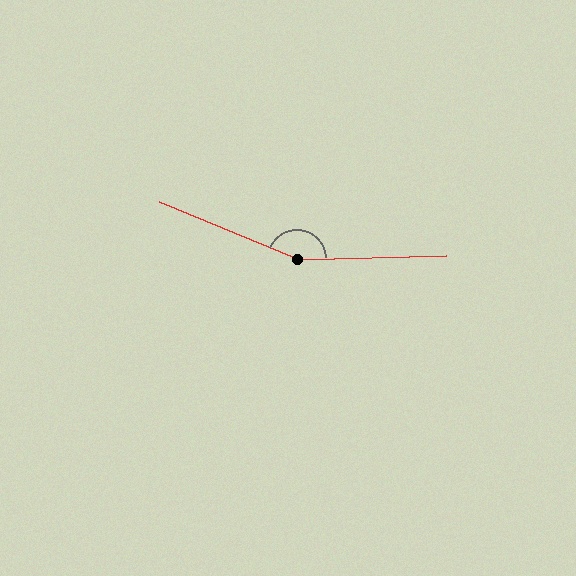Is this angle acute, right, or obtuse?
It is obtuse.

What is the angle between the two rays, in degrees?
Approximately 156 degrees.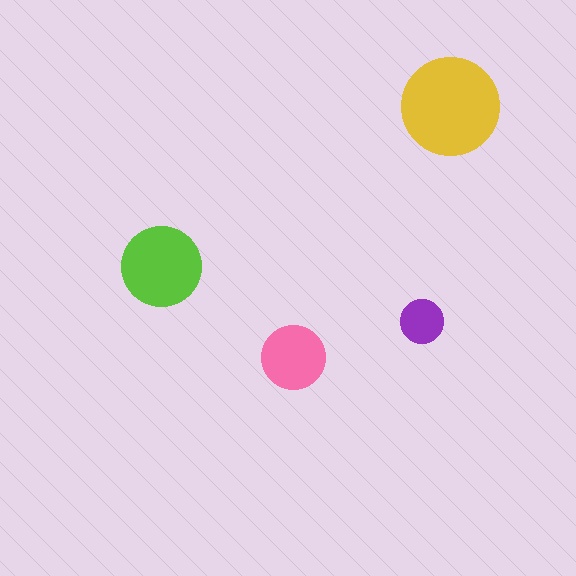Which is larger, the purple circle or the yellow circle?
The yellow one.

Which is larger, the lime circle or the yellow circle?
The yellow one.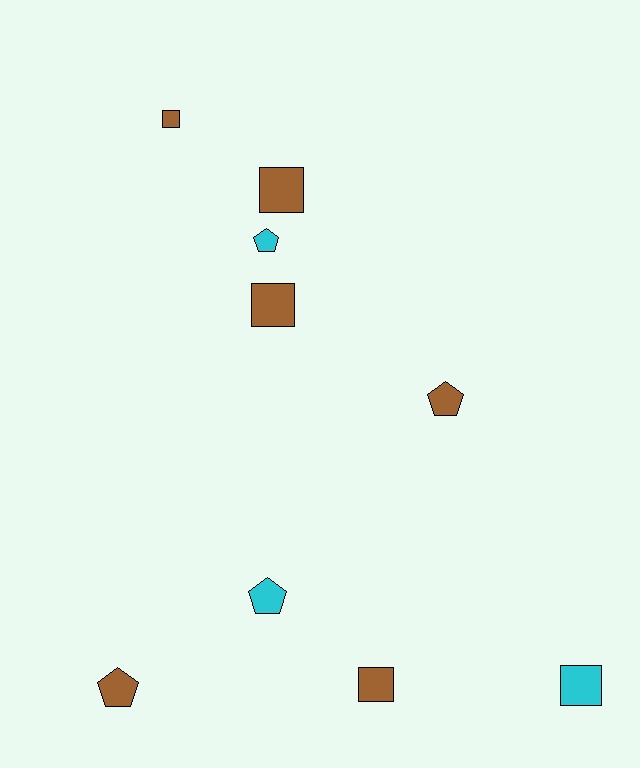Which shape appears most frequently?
Square, with 5 objects.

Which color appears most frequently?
Brown, with 6 objects.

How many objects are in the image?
There are 9 objects.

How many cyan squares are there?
There is 1 cyan square.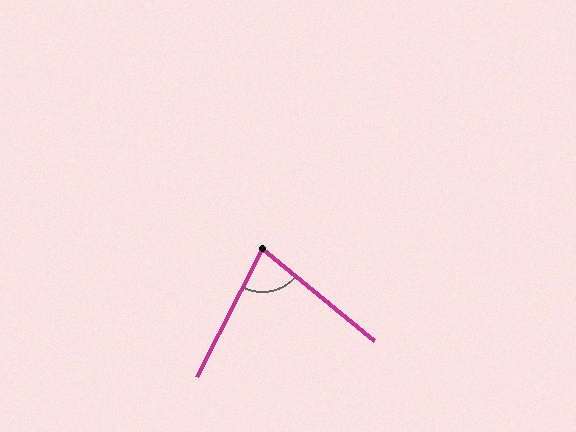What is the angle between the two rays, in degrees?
Approximately 78 degrees.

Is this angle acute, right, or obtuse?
It is acute.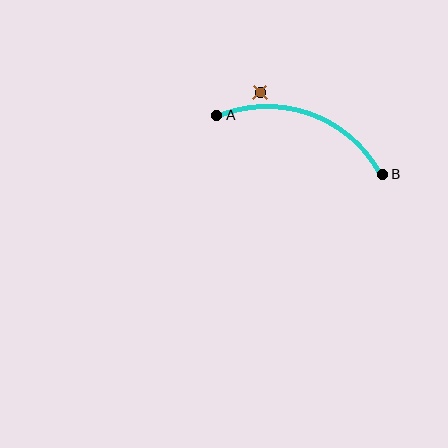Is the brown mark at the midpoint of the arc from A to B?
No — the brown mark does not lie on the arc at all. It sits slightly outside the curve.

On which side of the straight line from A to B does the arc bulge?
The arc bulges above the straight line connecting A and B.